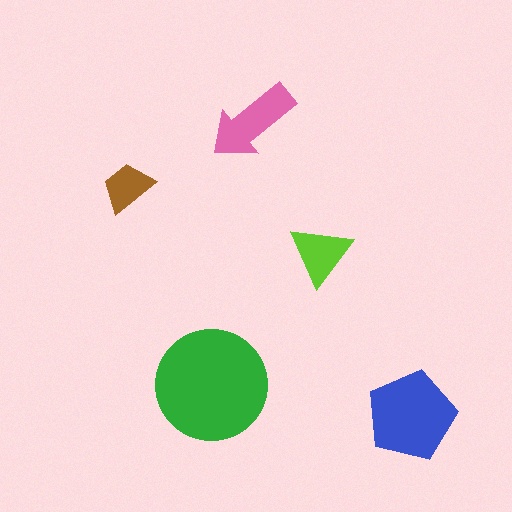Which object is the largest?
The green circle.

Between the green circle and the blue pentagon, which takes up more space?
The green circle.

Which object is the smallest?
The brown trapezoid.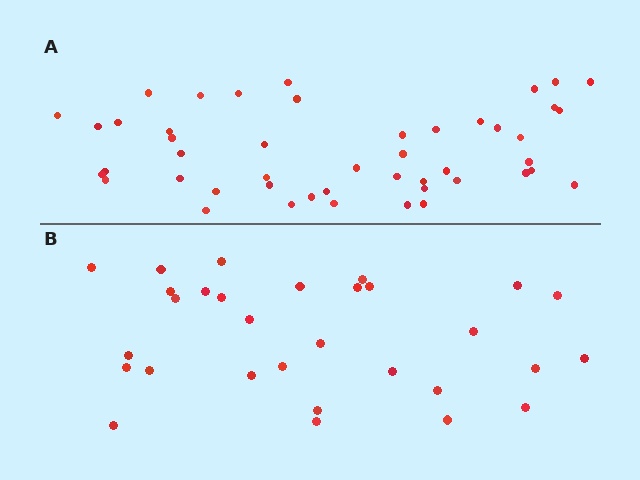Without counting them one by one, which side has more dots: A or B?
Region A (the top region) has more dots.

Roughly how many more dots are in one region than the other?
Region A has approximately 15 more dots than region B.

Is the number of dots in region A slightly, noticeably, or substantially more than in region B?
Region A has substantially more. The ratio is roughly 1.6 to 1.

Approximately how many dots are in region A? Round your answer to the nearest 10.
About 50 dots. (The exact count is 47, which rounds to 50.)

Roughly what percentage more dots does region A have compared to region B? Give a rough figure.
About 55% more.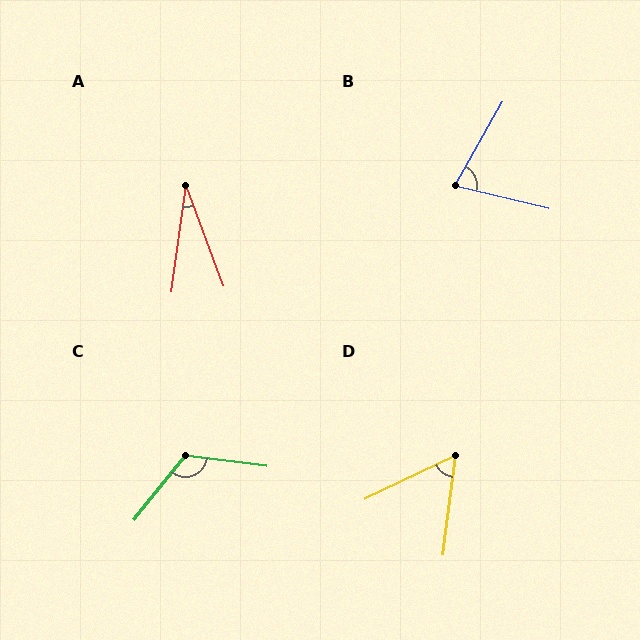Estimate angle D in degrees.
Approximately 57 degrees.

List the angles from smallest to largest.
A (28°), D (57°), B (74°), C (121°).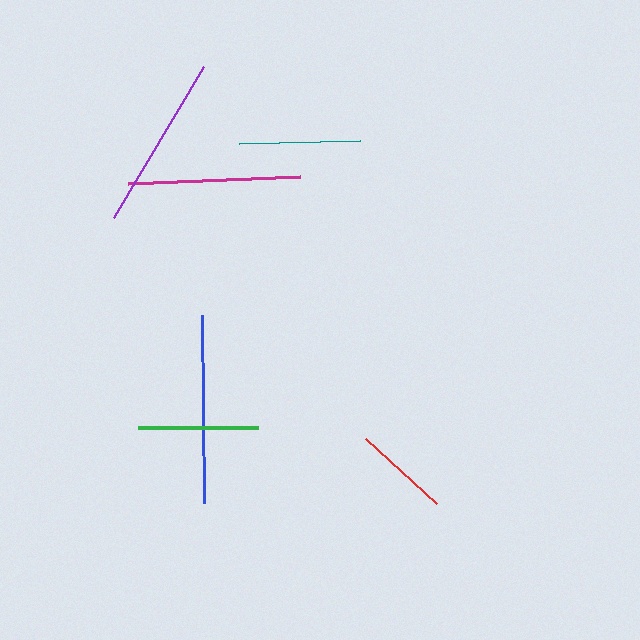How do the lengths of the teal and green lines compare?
The teal and green lines are approximately the same length.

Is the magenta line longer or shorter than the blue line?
The blue line is longer than the magenta line.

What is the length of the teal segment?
The teal segment is approximately 121 pixels long.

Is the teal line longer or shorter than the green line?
The teal line is longer than the green line.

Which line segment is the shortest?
The red line is the shortest at approximately 96 pixels.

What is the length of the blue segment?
The blue segment is approximately 188 pixels long.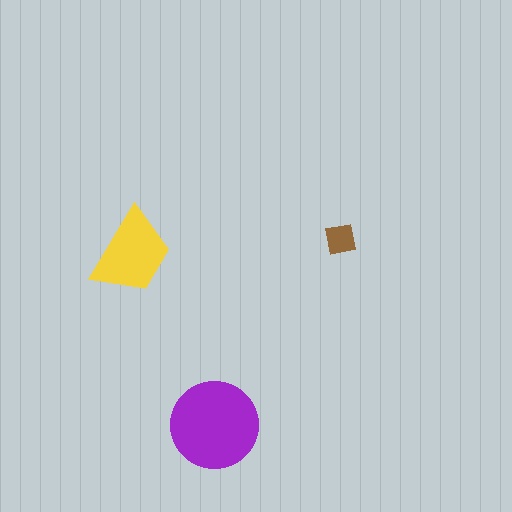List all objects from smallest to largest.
The brown square, the yellow trapezoid, the purple circle.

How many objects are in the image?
There are 3 objects in the image.